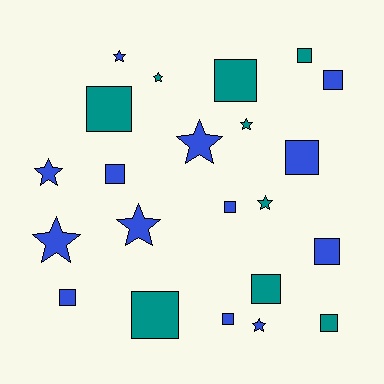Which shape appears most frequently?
Square, with 13 objects.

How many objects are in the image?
There are 22 objects.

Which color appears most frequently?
Blue, with 13 objects.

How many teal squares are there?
There are 6 teal squares.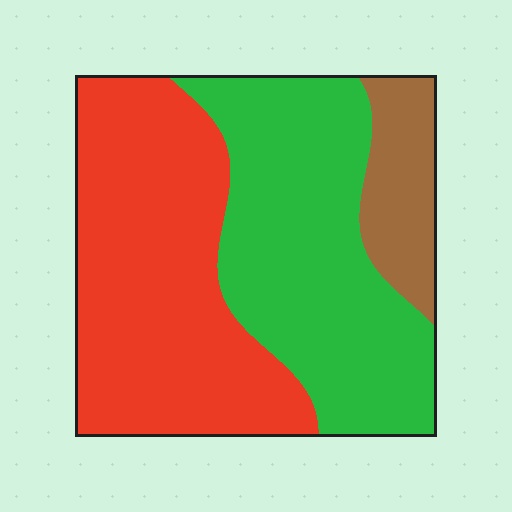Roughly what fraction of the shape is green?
Green covers roughly 40% of the shape.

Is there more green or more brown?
Green.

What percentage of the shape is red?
Red covers roughly 45% of the shape.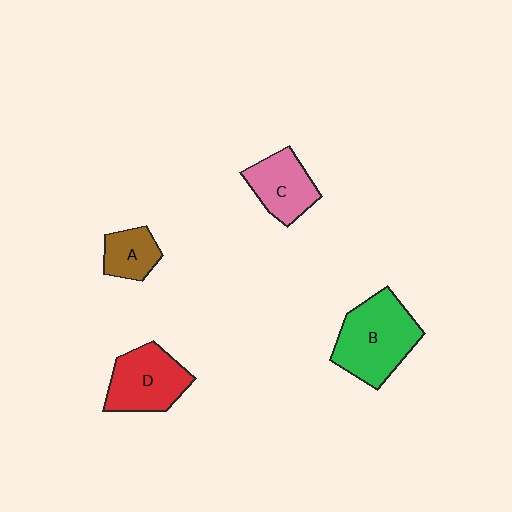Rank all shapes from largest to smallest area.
From largest to smallest: B (green), D (red), C (pink), A (brown).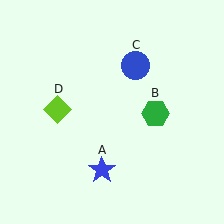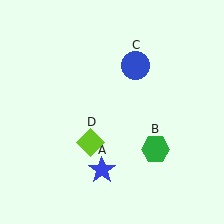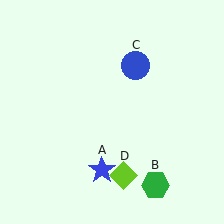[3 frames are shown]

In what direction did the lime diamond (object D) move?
The lime diamond (object D) moved down and to the right.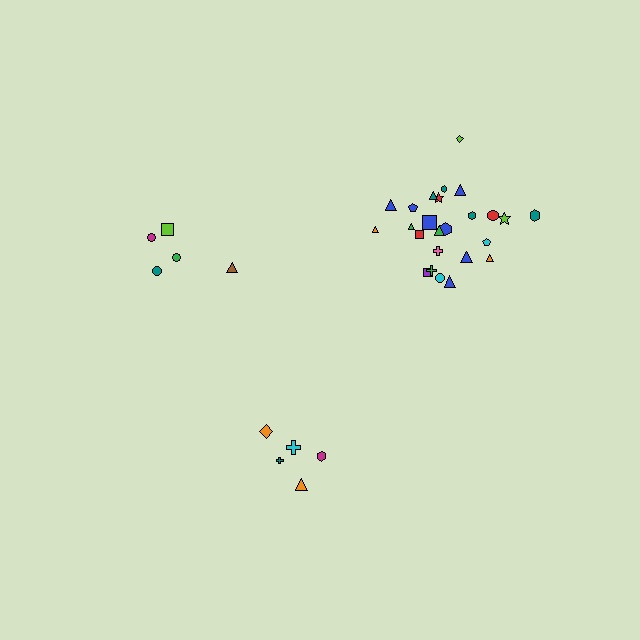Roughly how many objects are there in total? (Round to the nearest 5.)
Roughly 35 objects in total.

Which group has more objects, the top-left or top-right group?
The top-right group.